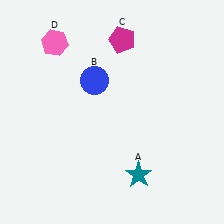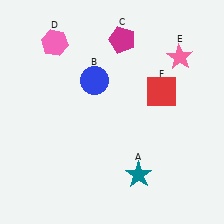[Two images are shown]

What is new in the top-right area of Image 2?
A pink star (E) was added in the top-right area of Image 2.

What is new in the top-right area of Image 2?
A red square (F) was added in the top-right area of Image 2.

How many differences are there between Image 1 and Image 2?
There are 2 differences between the two images.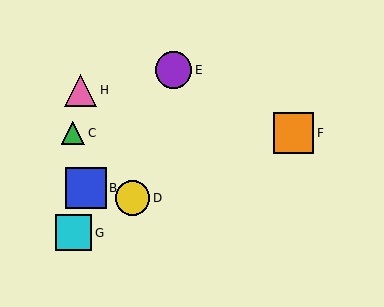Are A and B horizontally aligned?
No, A is at y≈133 and B is at y≈188.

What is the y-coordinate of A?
Object A is at y≈133.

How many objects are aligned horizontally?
3 objects (A, C, F) are aligned horizontally.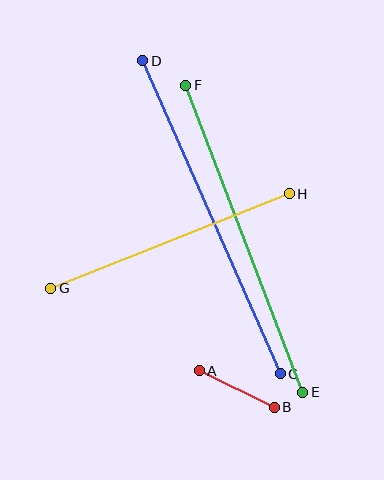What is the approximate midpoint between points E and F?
The midpoint is at approximately (244, 239) pixels.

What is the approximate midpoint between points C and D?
The midpoint is at approximately (211, 217) pixels.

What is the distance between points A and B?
The distance is approximately 83 pixels.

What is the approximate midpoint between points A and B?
The midpoint is at approximately (237, 389) pixels.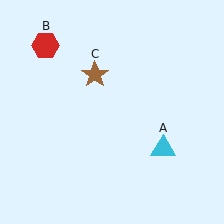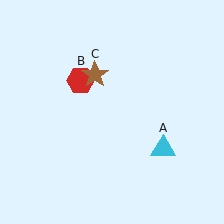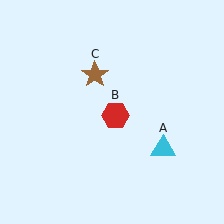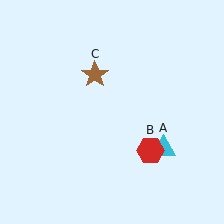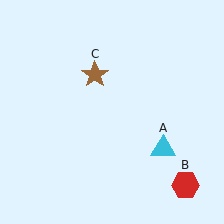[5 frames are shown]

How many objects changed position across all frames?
1 object changed position: red hexagon (object B).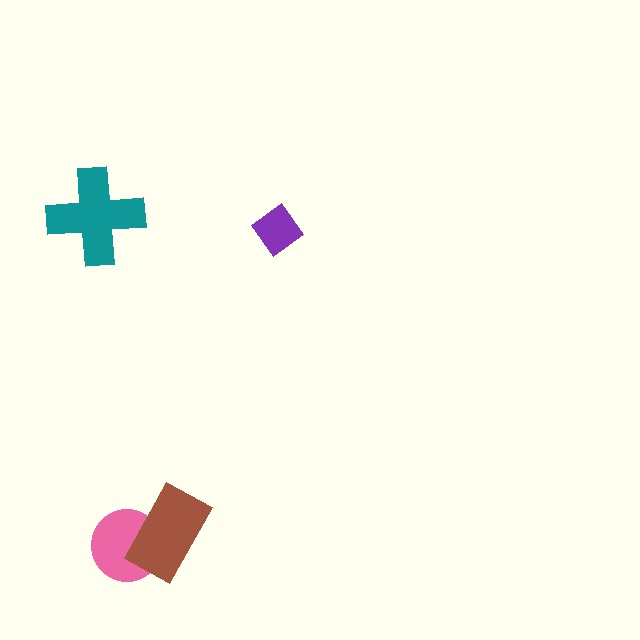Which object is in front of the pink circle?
The brown rectangle is in front of the pink circle.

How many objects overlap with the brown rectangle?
1 object overlaps with the brown rectangle.